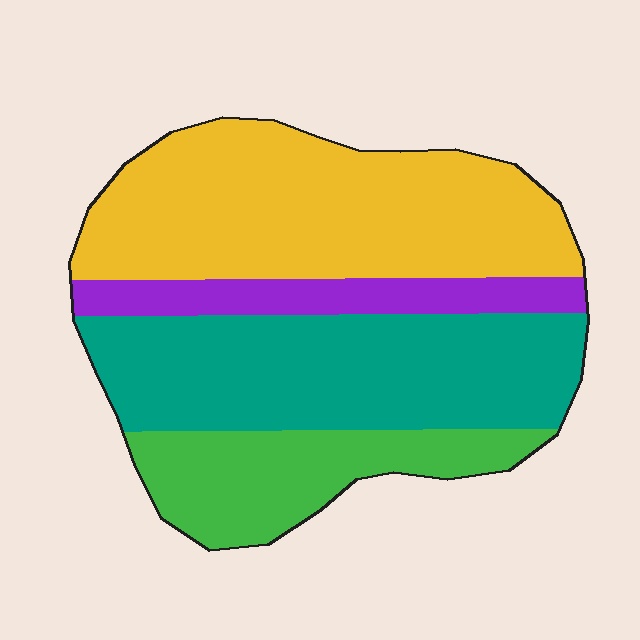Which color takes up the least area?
Purple, at roughly 10%.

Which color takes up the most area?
Yellow, at roughly 40%.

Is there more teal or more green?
Teal.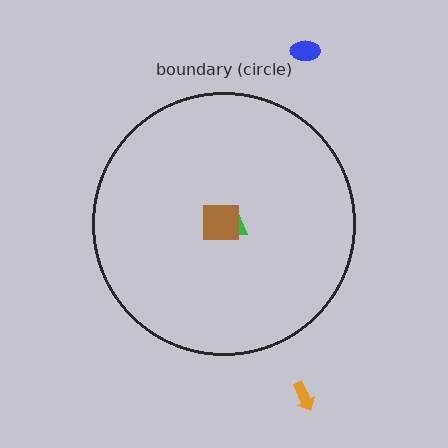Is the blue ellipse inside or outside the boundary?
Outside.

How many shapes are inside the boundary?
2 inside, 2 outside.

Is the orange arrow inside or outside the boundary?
Outside.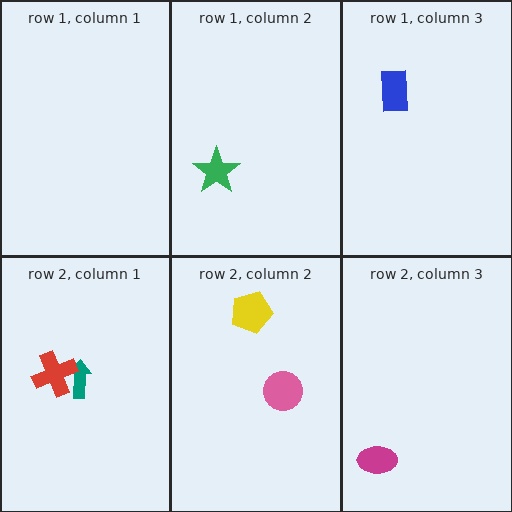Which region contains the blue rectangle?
The row 1, column 3 region.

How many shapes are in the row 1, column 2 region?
1.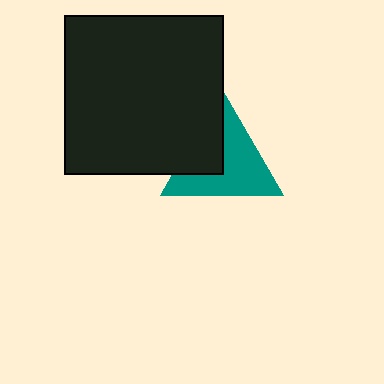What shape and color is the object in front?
The object in front is a black square.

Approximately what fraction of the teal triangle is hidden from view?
Roughly 36% of the teal triangle is hidden behind the black square.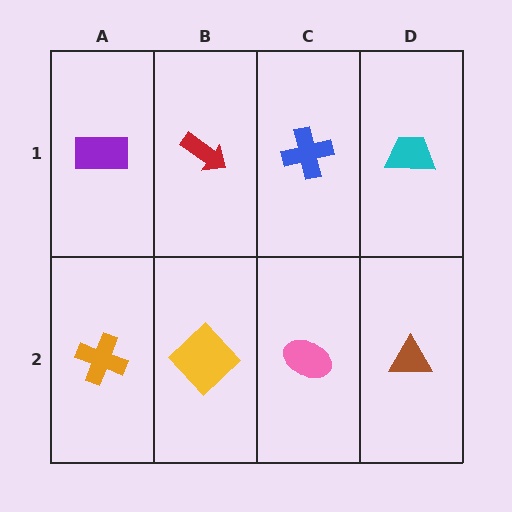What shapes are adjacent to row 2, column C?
A blue cross (row 1, column C), a yellow diamond (row 2, column B), a brown triangle (row 2, column D).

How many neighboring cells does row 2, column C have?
3.